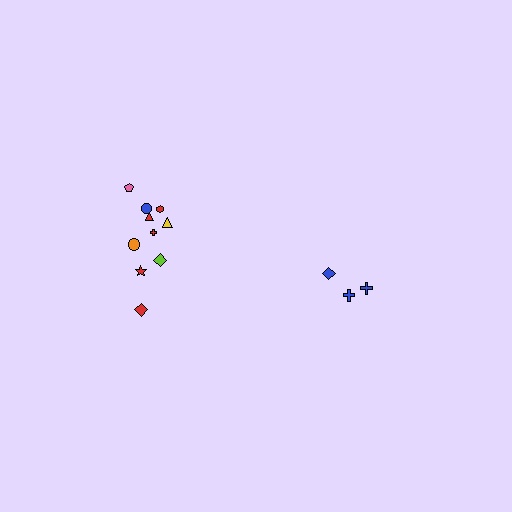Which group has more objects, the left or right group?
The left group.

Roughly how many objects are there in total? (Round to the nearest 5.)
Roughly 15 objects in total.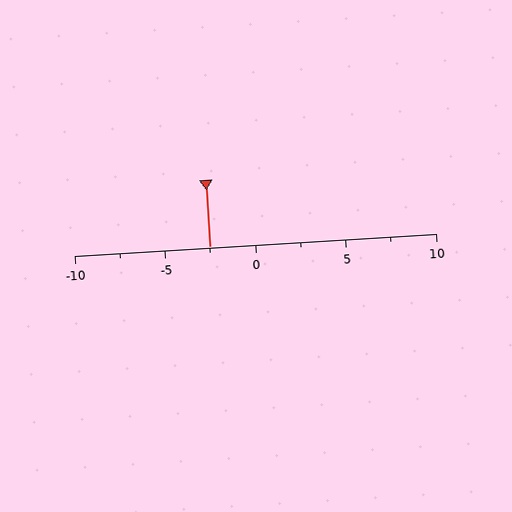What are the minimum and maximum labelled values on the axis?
The axis runs from -10 to 10.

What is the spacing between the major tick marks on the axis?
The major ticks are spaced 5 apart.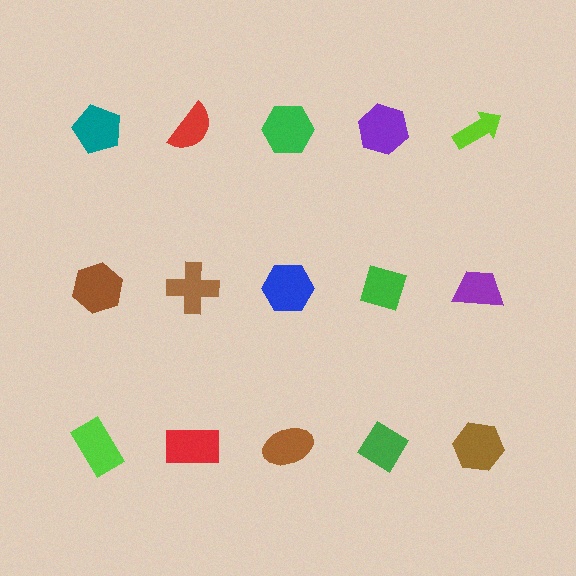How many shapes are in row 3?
5 shapes.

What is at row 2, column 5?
A purple trapezoid.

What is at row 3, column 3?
A brown ellipse.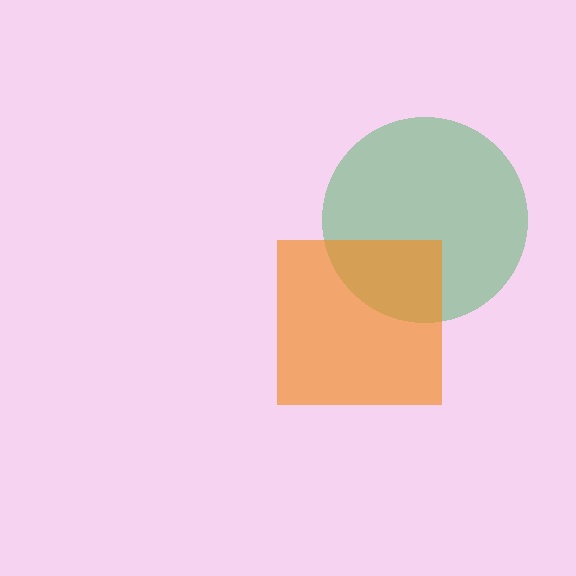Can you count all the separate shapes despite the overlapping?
Yes, there are 2 separate shapes.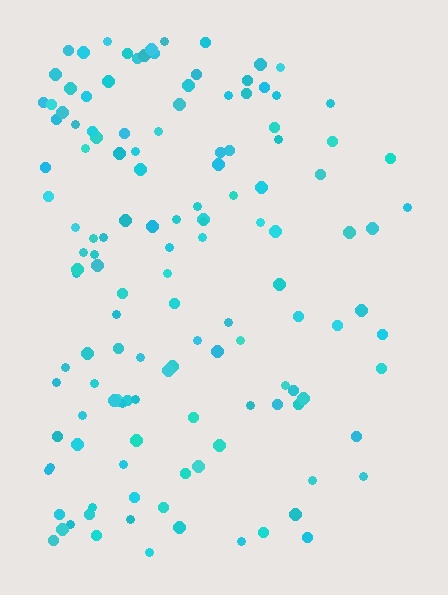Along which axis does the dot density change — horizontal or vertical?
Horizontal.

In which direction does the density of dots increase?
From right to left, with the left side densest.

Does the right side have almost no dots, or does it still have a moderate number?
Still a moderate number, just noticeably fewer than the left.